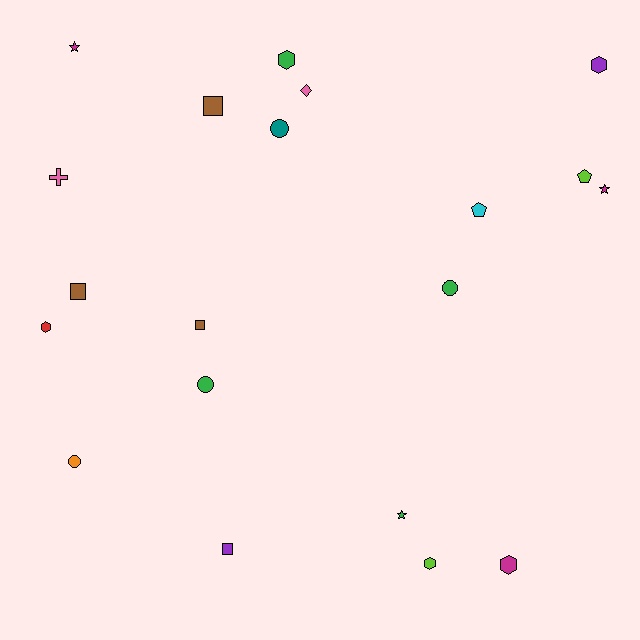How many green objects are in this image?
There are 4 green objects.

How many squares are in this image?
There are 4 squares.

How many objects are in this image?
There are 20 objects.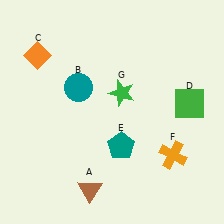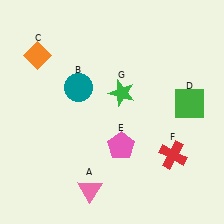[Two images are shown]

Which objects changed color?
A changed from brown to pink. E changed from teal to pink. F changed from orange to red.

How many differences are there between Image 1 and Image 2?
There are 3 differences between the two images.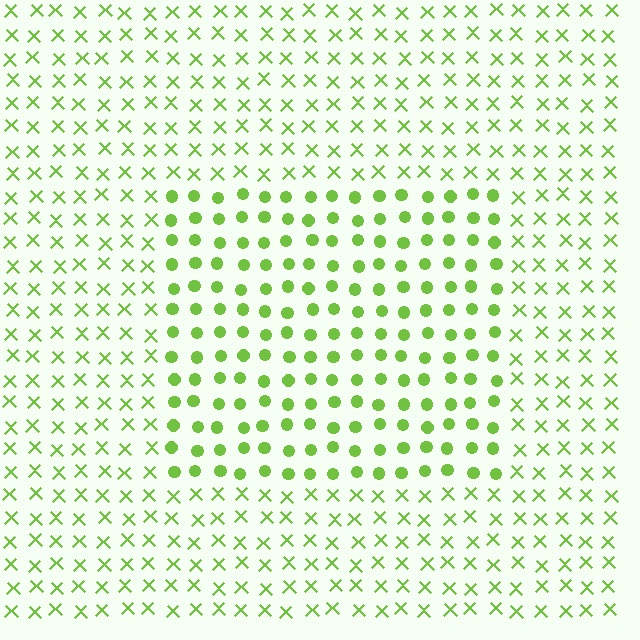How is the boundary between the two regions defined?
The boundary is defined by a change in element shape: circles inside vs. X marks outside. All elements share the same color and spacing.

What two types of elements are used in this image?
The image uses circles inside the rectangle region and X marks outside it.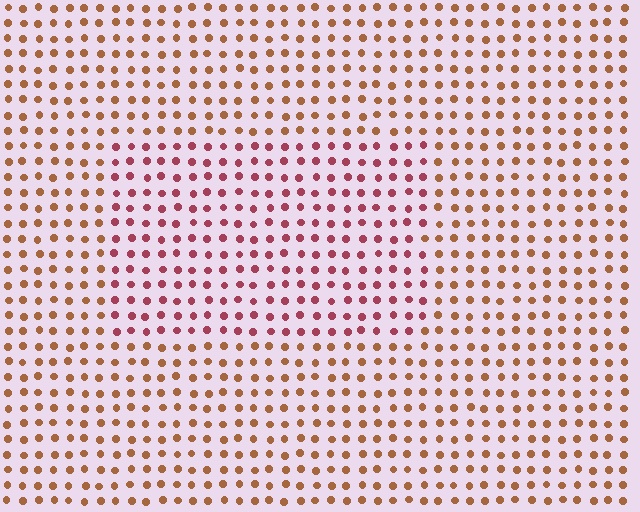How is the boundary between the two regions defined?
The boundary is defined purely by a slight shift in hue (about 39 degrees). Spacing, size, and orientation are identical on both sides.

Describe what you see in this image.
The image is filled with small brown elements in a uniform arrangement. A rectangle-shaped region is visible where the elements are tinted to a slightly different hue, forming a subtle color boundary.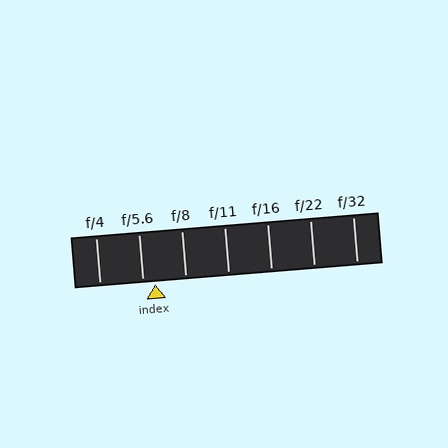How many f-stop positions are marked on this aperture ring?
There are 7 f-stop positions marked.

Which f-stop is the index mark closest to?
The index mark is closest to f/5.6.